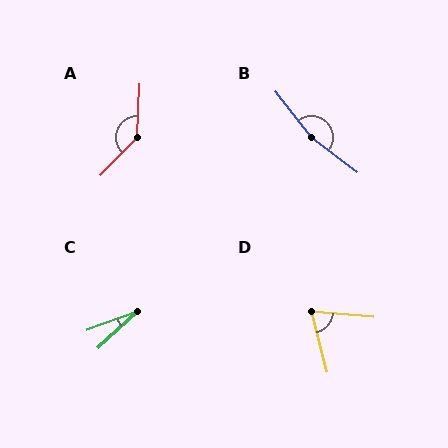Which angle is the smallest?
C, at approximately 24 degrees.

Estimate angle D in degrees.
Approximately 71 degrees.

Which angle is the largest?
B, at approximately 165 degrees.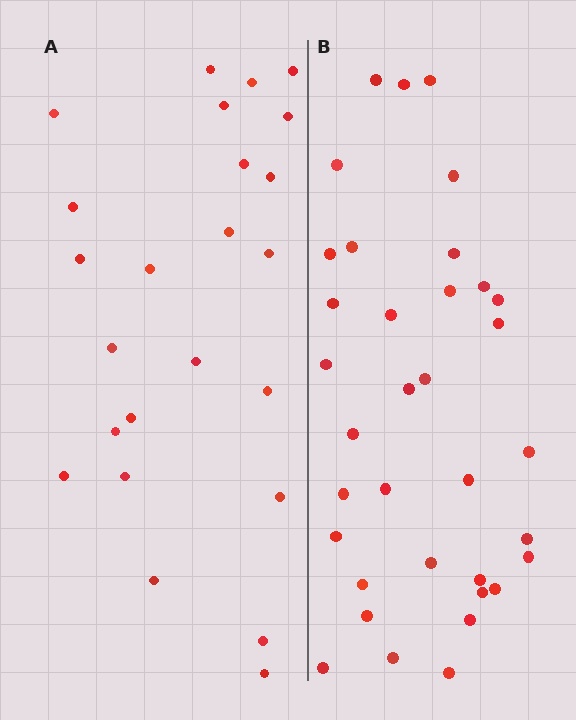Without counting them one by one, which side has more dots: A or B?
Region B (the right region) has more dots.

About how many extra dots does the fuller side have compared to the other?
Region B has roughly 12 or so more dots than region A.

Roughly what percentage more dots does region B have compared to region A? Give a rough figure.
About 45% more.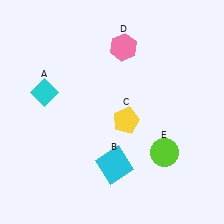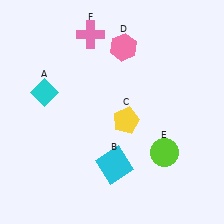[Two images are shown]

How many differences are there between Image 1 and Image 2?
There is 1 difference between the two images.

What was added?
A pink cross (F) was added in Image 2.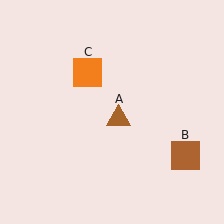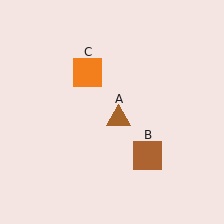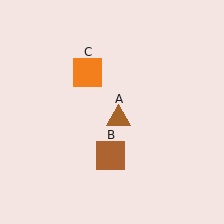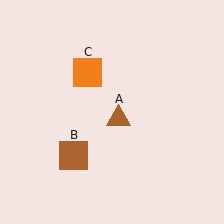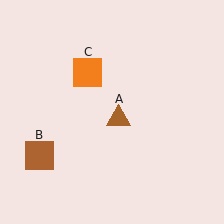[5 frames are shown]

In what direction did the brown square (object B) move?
The brown square (object B) moved left.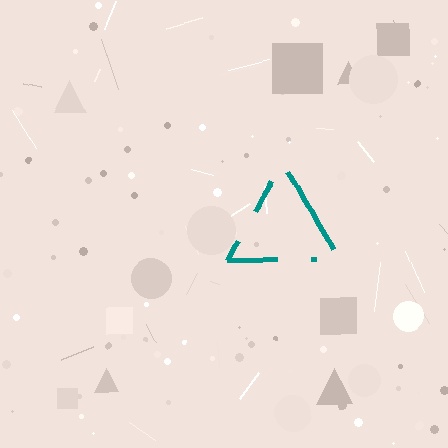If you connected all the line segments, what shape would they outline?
They would outline a triangle.